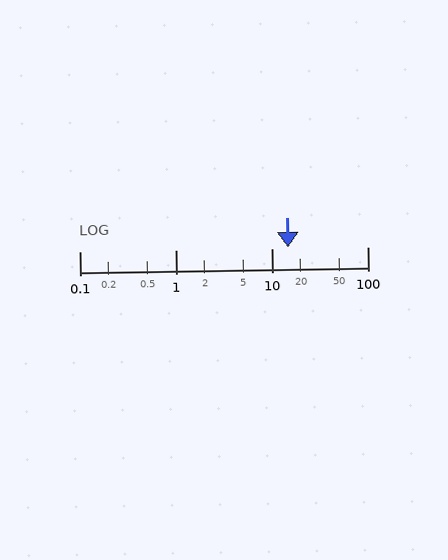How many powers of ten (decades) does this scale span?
The scale spans 3 decades, from 0.1 to 100.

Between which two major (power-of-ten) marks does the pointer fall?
The pointer is between 10 and 100.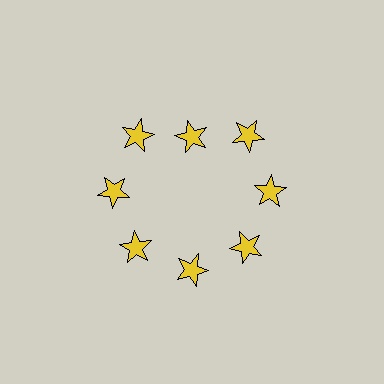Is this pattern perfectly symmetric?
No. The 8 yellow stars are arranged in a ring, but one element near the 12 o'clock position is pulled inward toward the center, breaking the 8-fold rotational symmetry.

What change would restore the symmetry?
The symmetry would be restored by moving it outward, back onto the ring so that all 8 stars sit at equal angles and equal distance from the center.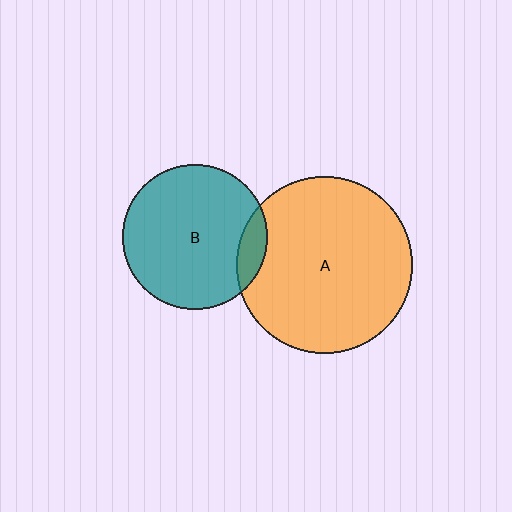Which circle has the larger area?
Circle A (orange).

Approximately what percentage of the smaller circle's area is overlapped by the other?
Approximately 10%.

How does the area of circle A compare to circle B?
Approximately 1.5 times.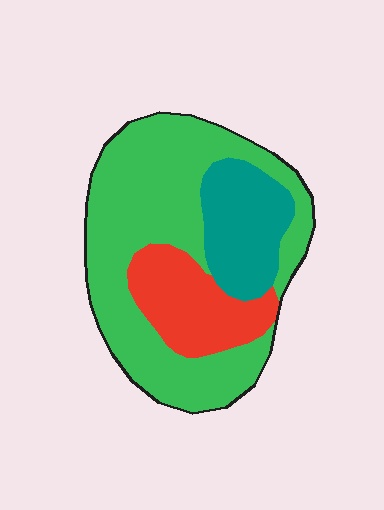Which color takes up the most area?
Green, at roughly 60%.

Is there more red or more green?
Green.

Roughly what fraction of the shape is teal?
Teal covers roughly 20% of the shape.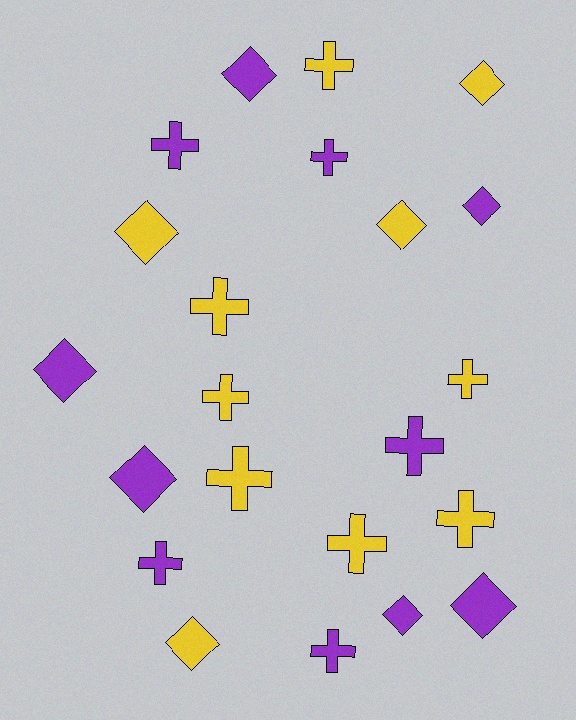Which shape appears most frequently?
Cross, with 12 objects.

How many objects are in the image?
There are 22 objects.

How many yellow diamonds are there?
There are 4 yellow diamonds.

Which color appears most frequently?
Purple, with 11 objects.